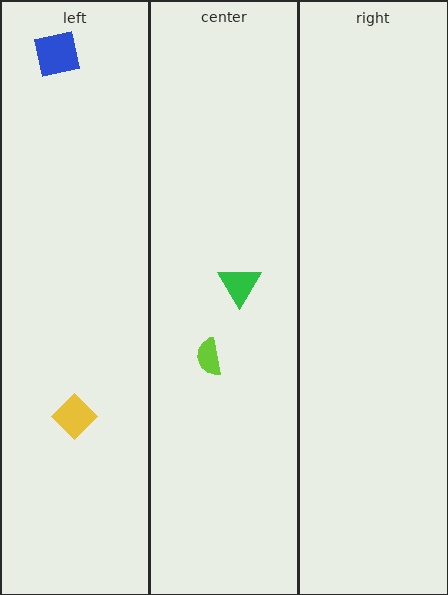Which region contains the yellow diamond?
The left region.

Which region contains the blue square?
The left region.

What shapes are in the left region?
The yellow diamond, the blue square.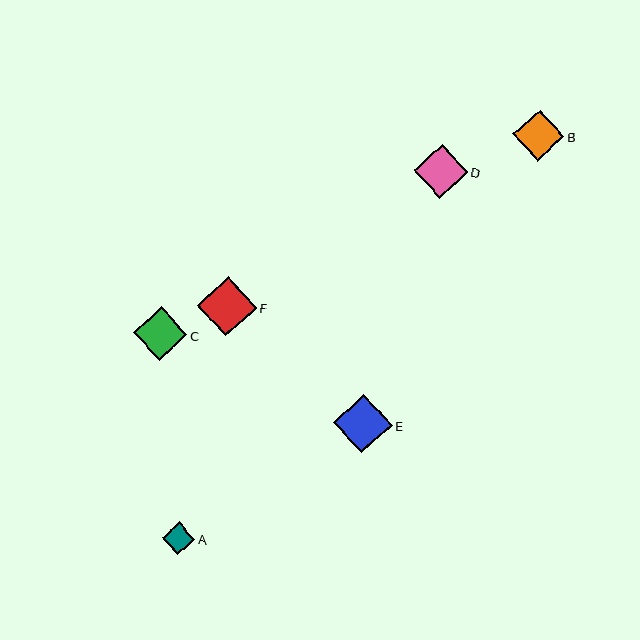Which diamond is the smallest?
Diamond A is the smallest with a size of approximately 32 pixels.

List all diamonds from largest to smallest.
From largest to smallest: F, E, D, C, B, A.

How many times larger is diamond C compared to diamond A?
Diamond C is approximately 1.6 times the size of diamond A.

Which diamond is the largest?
Diamond F is the largest with a size of approximately 60 pixels.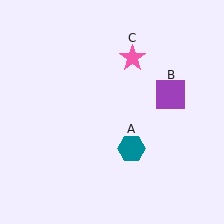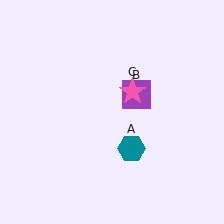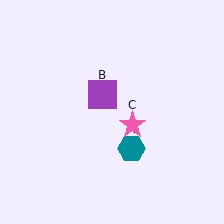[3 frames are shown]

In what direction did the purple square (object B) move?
The purple square (object B) moved left.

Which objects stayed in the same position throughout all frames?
Teal hexagon (object A) remained stationary.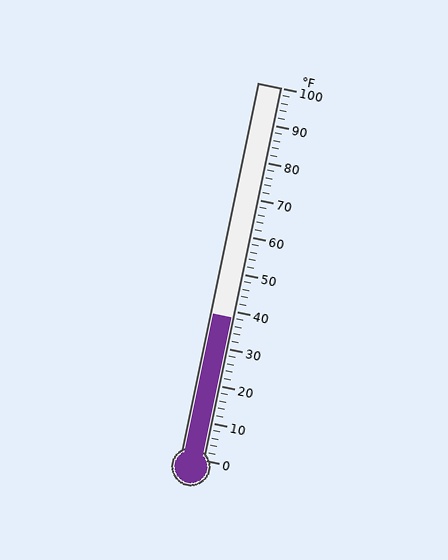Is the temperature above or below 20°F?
The temperature is above 20°F.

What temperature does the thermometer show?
The thermometer shows approximately 38°F.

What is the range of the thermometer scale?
The thermometer scale ranges from 0°F to 100°F.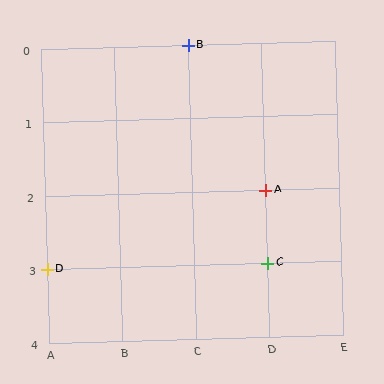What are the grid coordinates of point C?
Point C is at grid coordinates (D, 3).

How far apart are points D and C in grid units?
Points D and C are 3 columns apart.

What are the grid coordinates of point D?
Point D is at grid coordinates (A, 3).